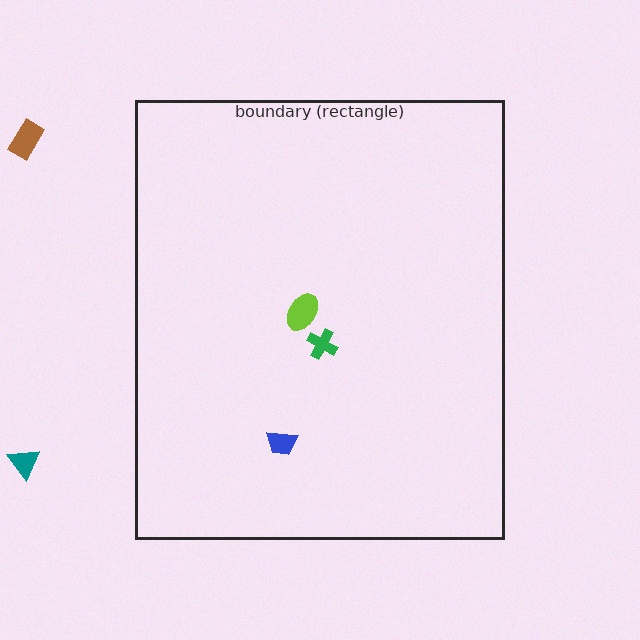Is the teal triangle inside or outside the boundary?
Outside.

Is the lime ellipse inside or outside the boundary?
Inside.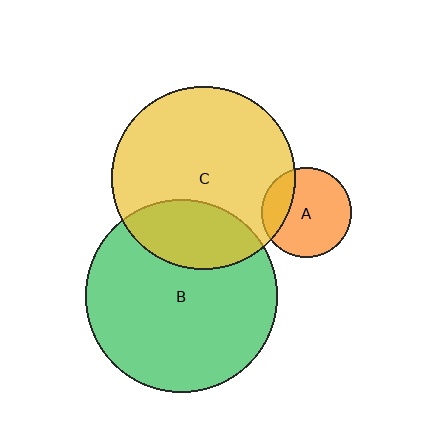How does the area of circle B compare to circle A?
Approximately 4.6 times.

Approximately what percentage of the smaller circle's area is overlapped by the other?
Approximately 25%.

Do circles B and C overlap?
Yes.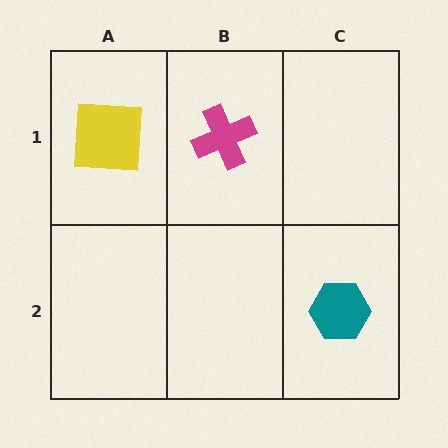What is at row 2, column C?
A teal hexagon.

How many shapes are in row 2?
1 shape.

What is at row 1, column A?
A yellow square.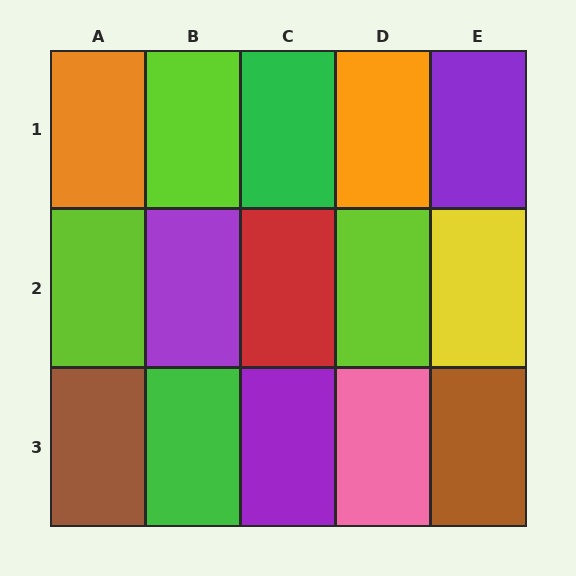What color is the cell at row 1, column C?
Green.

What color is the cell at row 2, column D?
Lime.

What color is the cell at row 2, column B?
Purple.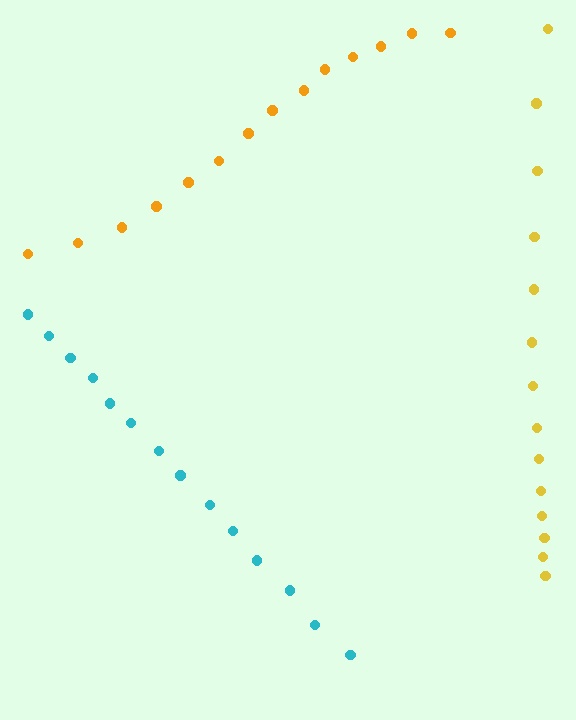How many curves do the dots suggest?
There are 3 distinct paths.